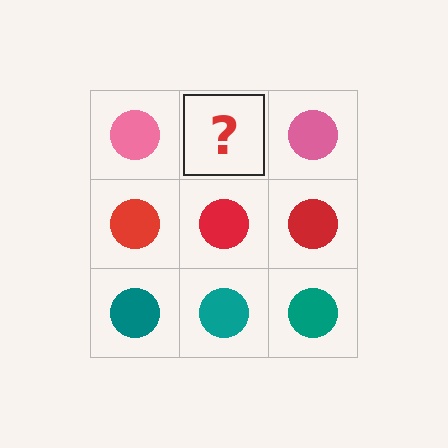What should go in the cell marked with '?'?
The missing cell should contain a pink circle.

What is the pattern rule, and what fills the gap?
The rule is that each row has a consistent color. The gap should be filled with a pink circle.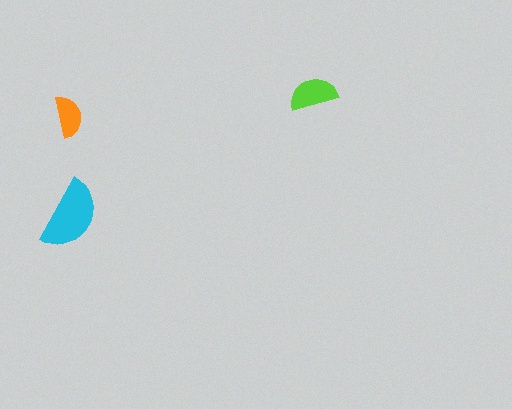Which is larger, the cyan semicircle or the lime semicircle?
The cyan one.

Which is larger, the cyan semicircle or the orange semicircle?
The cyan one.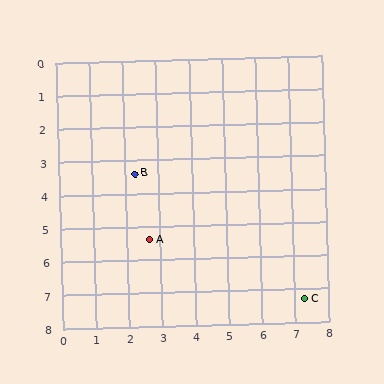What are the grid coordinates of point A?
Point A is at approximately (2.7, 5.4).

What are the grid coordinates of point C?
Point C is at approximately (7.3, 7.3).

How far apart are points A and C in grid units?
Points A and C are about 5.0 grid units apart.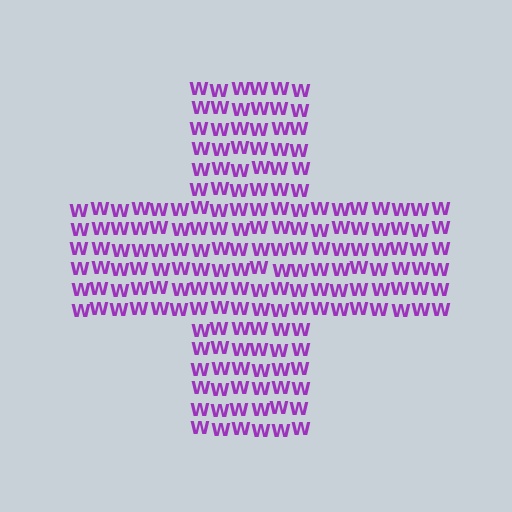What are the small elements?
The small elements are letter W's.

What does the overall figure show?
The overall figure shows a cross.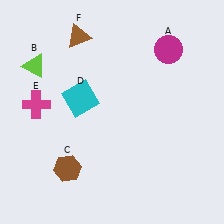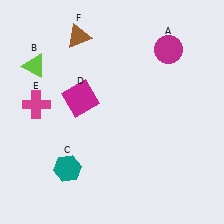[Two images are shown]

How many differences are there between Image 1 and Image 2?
There are 2 differences between the two images.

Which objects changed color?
C changed from brown to teal. D changed from cyan to magenta.